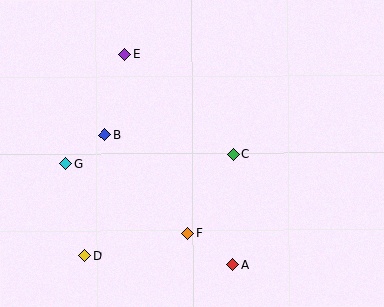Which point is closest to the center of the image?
Point C at (233, 154) is closest to the center.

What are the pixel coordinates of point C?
Point C is at (233, 154).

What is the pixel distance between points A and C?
The distance between A and C is 110 pixels.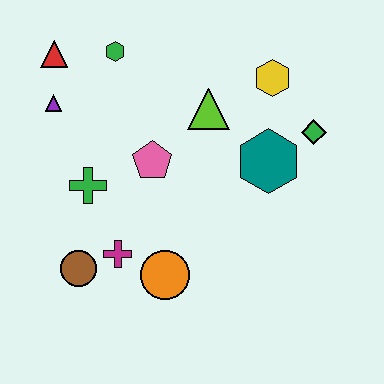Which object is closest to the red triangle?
The purple triangle is closest to the red triangle.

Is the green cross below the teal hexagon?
Yes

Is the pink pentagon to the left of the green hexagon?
No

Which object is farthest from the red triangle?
The green diamond is farthest from the red triangle.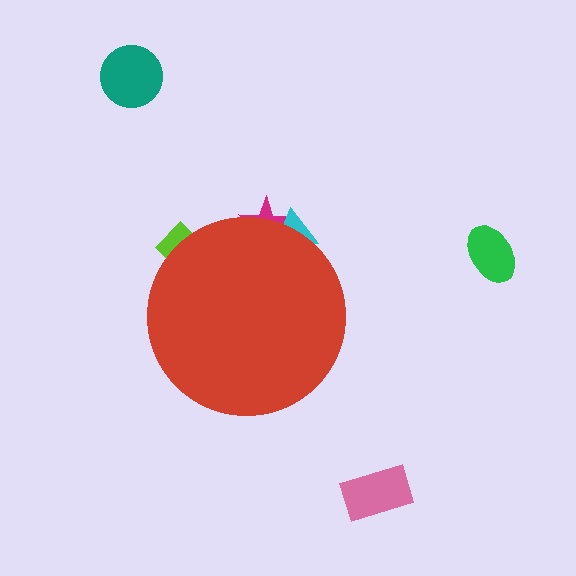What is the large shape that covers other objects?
A red circle.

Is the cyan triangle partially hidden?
Yes, the cyan triangle is partially hidden behind the red circle.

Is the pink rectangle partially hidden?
No, the pink rectangle is fully visible.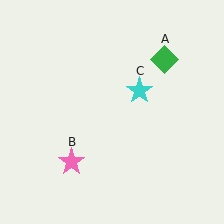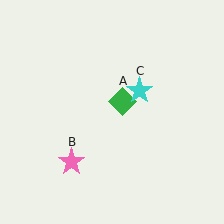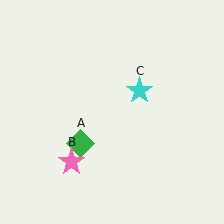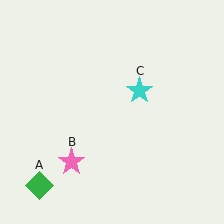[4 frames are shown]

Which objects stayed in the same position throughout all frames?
Pink star (object B) and cyan star (object C) remained stationary.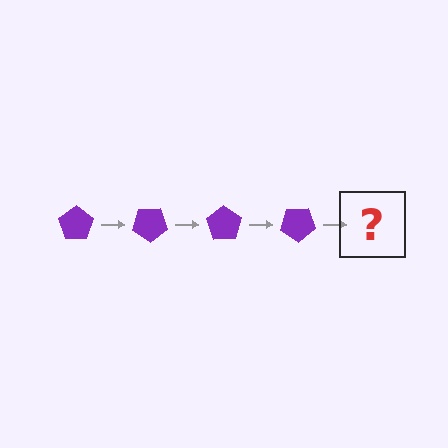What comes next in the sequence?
The next element should be a purple pentagon rotated 140 degrees.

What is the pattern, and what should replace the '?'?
The pattern is that the pentagon rotates 35 degrees each step. The '?' should be a purple pentagon rotated 140 degrees.